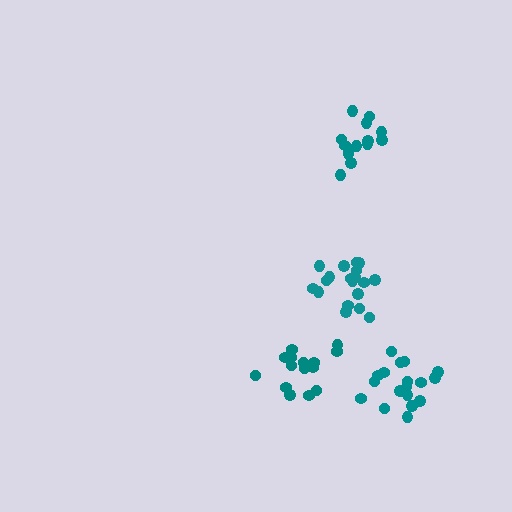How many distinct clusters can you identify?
There are 4 distinct clusters.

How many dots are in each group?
Group 1: 15 dots, Group 2: 14 dots, Group 3: 18 dots, Group 4: 19 dots (66 total).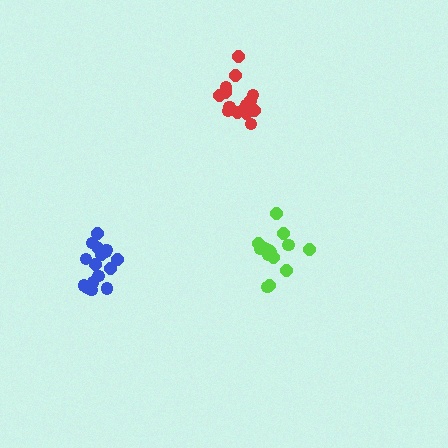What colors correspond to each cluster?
The clusters are colored: red, blue, lime.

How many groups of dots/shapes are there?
There are 3 groups.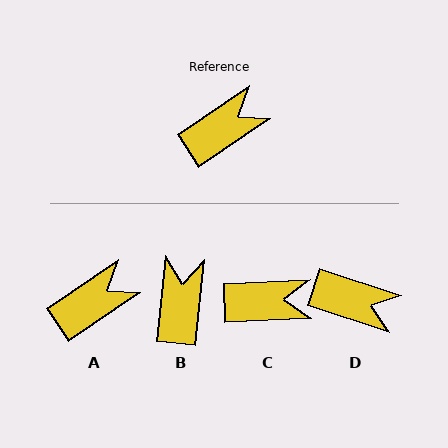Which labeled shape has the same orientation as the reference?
A.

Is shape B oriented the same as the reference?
No, it is off by about 50 degrees.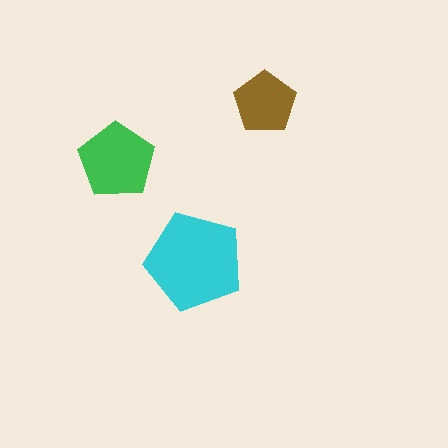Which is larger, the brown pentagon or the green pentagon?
The green one.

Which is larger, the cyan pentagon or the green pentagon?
The cyan one.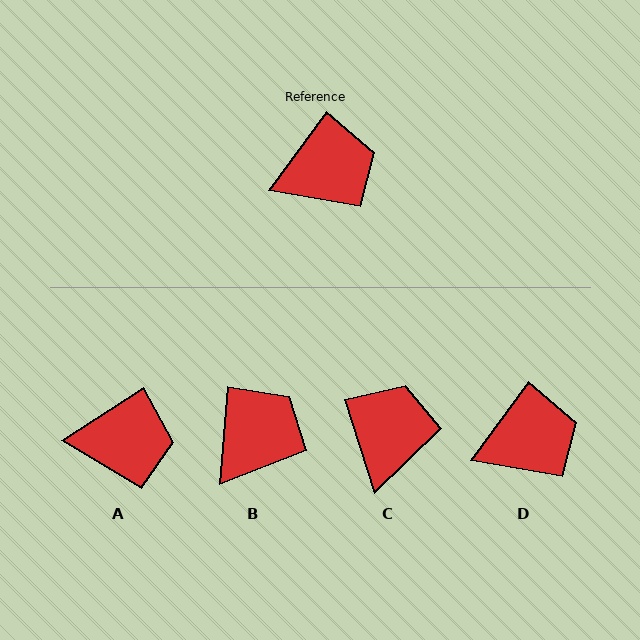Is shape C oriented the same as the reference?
No, it is off by about 54 degrees.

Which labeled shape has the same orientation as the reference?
D.